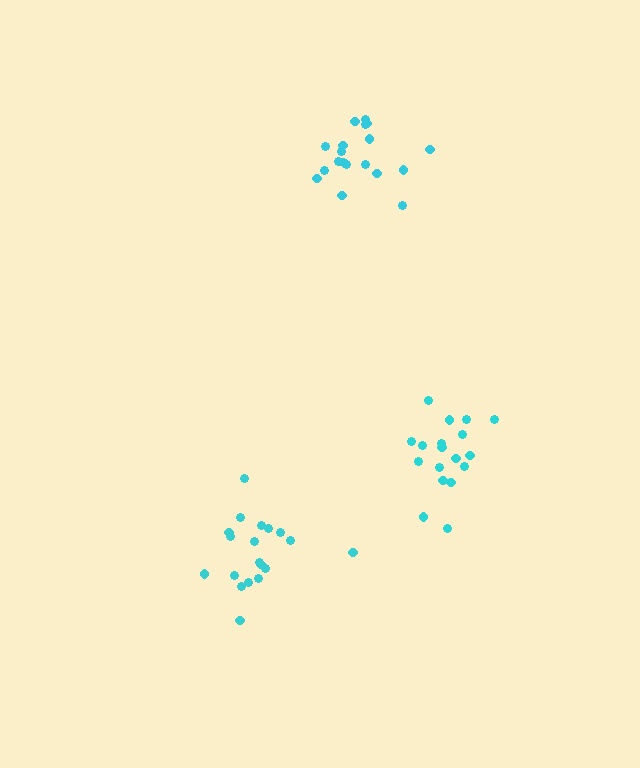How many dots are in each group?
Group 1: 18 dots, Group 2: 19 dots, Group 3: 19 dots (56 total).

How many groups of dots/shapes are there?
There are 3 groups.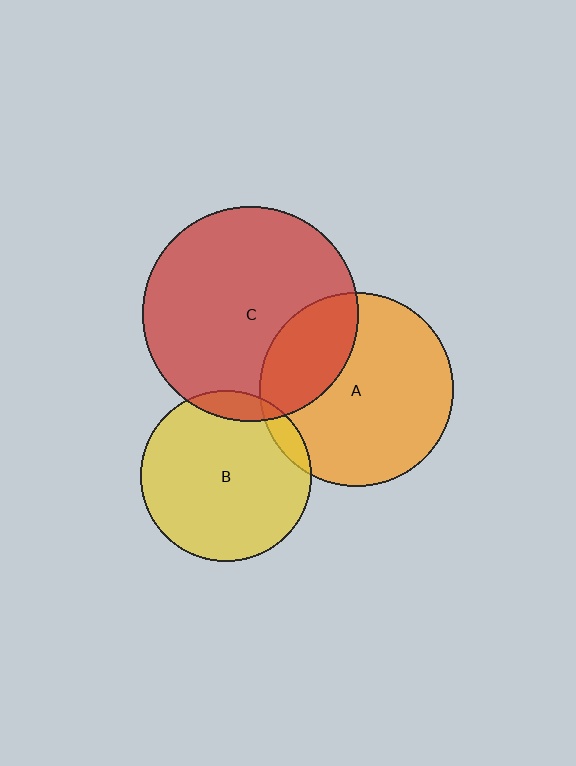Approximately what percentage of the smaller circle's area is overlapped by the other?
Approximately 30%.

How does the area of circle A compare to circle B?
Approximately 1.3 times.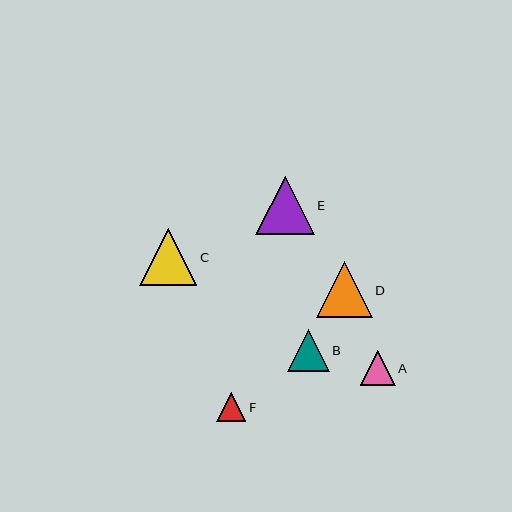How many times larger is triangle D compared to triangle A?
Triangle D is approximately 1.6 times the size of triangle A.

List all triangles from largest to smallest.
From largest to smallest: E, C, D, B, A, F.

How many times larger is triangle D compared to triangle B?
Triangle D is approximately 1.3 times the size of triangle B.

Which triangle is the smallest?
Triangle F is the smallest with a size of approximately 30 pixels.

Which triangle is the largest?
Triangle E is the largest with a size of approximately 58 pixels.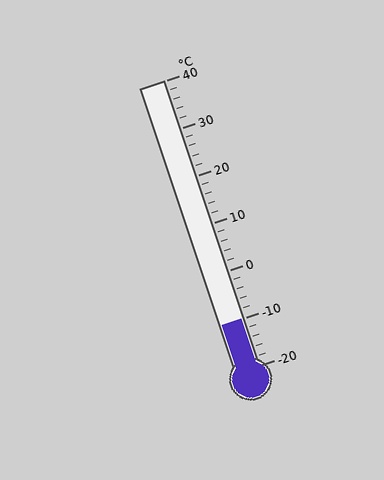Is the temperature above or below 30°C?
The temperature is below 30°C.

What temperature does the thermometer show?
The thermometer shows approximately -10°C.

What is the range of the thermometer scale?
The thermometer scale ranges from -20°C to 40°C.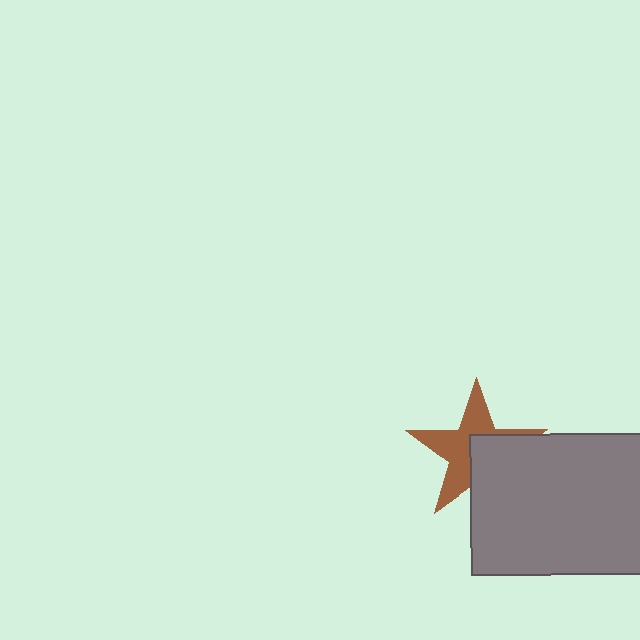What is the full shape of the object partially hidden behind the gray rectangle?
The partially hidden object is a brown star.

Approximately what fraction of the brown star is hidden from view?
Roughly 45% of the brown star is hidden behind the gray rectangle.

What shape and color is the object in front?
The object in front is a gray rectangle.